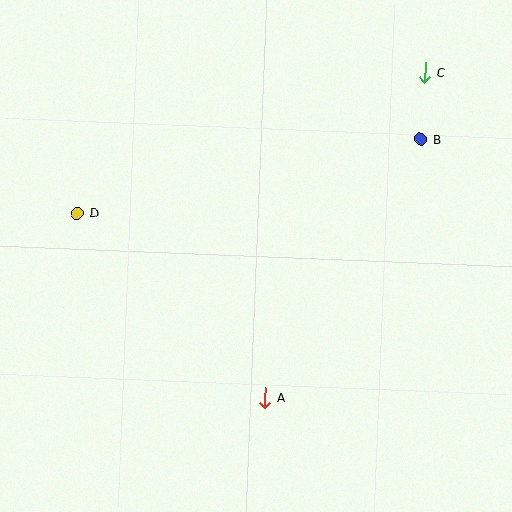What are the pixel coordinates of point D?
Point D is at (77, 213).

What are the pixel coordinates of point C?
Point C is at (425, 72).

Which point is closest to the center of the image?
Point A at (265, 398) is closest to the center.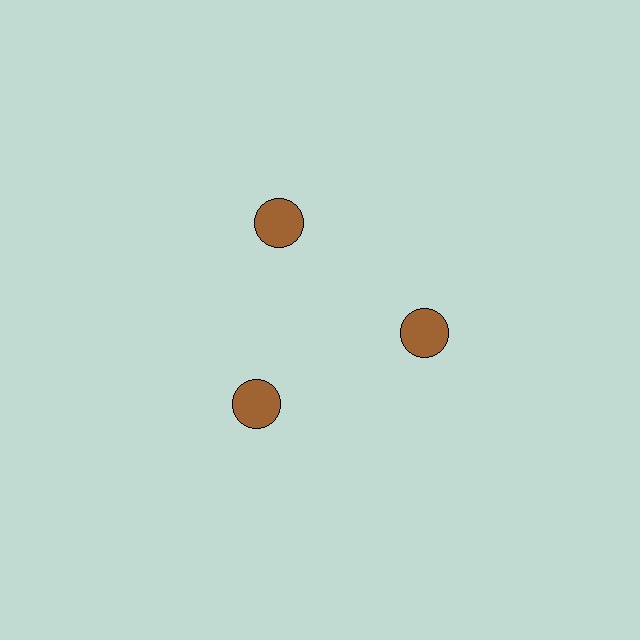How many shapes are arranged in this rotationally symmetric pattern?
There are 3 shapes, arranged in 3 groups of 1.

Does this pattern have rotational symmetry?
Yes, this pattern has 3-fold rotational symmetry. It looks the same after rotating 120 degrees around the center.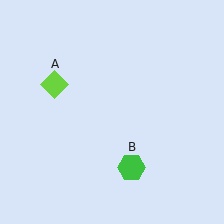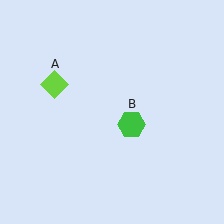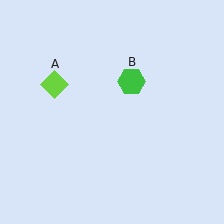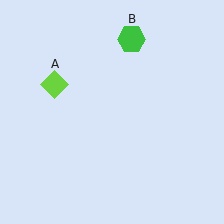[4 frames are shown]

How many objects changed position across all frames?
1 object changed position: green hexagon (object B).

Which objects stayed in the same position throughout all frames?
Lime diamond (object A) remained stationary.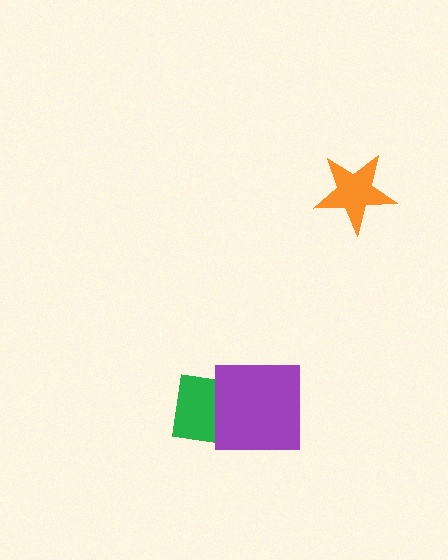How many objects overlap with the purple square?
1 object overlaps with the purple square.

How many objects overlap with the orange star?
0 objects overlap with the orange star.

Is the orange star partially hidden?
No, no other shape covers it.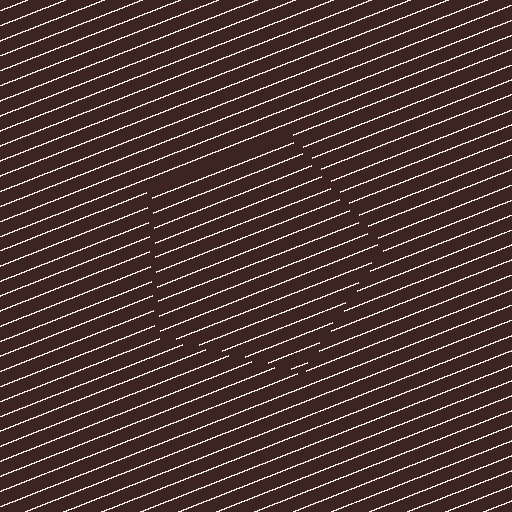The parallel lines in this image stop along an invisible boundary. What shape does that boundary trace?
An illusory pentagon. The interior of the shape contains the same grating, shifted by half a period — the contour is defined by the phase discontinuity where line-ends from the inner and outer gratings abut.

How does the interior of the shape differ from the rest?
The interior of the shape contains the same grating, shifted by half a period — the contour is defined by the phase discontinuity where line-ends from the inner and outer gratings abut.